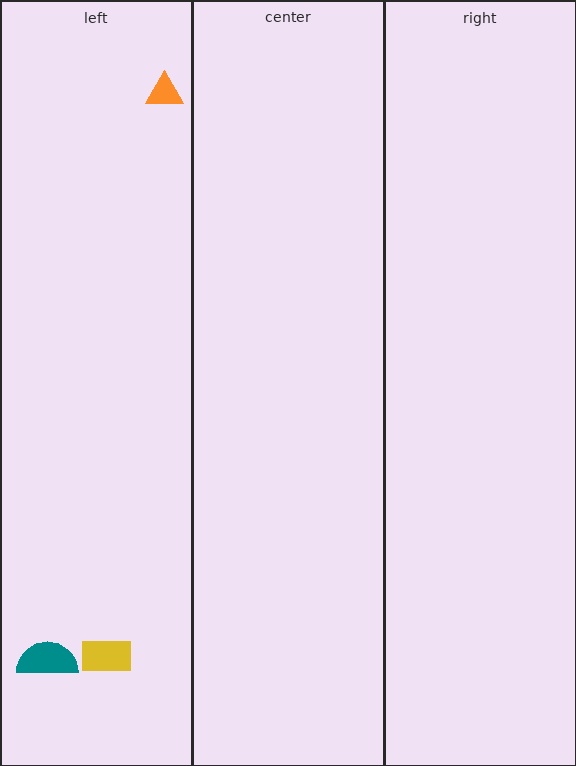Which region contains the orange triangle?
The left region.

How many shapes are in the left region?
3.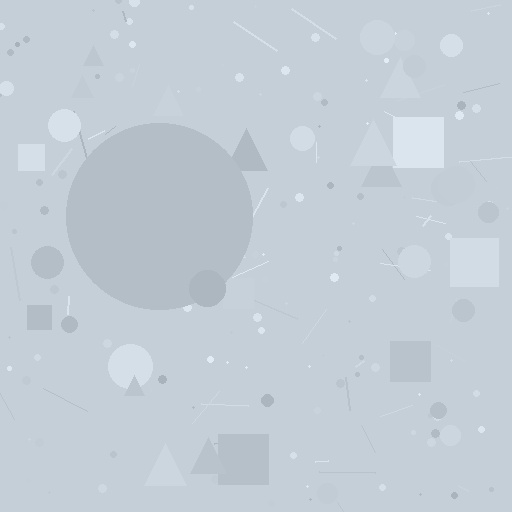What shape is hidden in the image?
A circle is hidden in the image.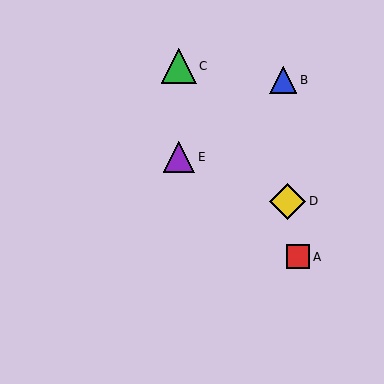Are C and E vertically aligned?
Yes, both are at x≈179.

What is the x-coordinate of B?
Object B is at x≈283.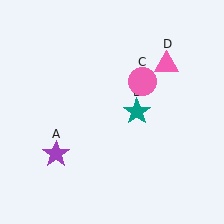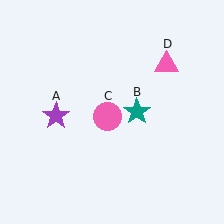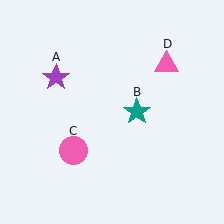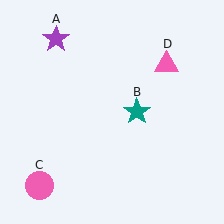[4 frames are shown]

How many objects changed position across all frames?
2 objects changed position: purple star (object A), pink circle (object C).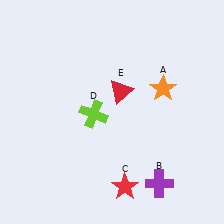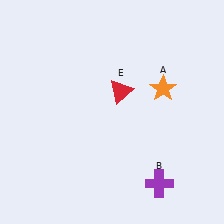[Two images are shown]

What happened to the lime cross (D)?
The lime cross (D) was removed in Image 2. It was in the bottom-left area of Image 1.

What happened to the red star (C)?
The red star (C) was removed in Image 2. It was in the bottom-right area of Image 1.